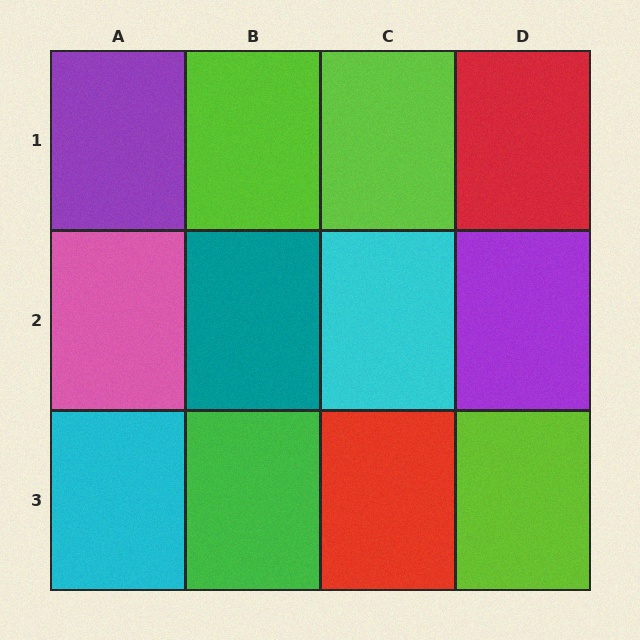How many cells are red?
2 cells are red.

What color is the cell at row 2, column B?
Teal.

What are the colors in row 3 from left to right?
Cyan, green, red, lime.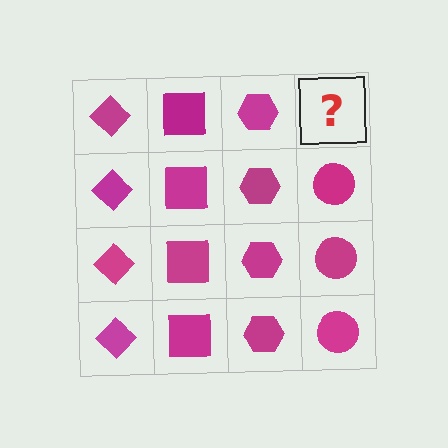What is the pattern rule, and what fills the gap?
The rule is that each column has a consistent shape. The gap should be filled with a magenta circle.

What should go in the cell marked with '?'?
The missing cell should contain a magenta circle.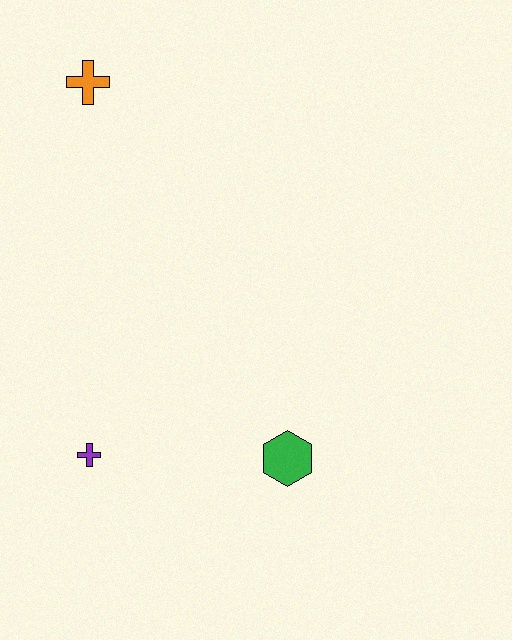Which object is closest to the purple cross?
The green hexagon is closest to the purple cross.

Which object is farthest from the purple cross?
The orange cross is farthest from the purple cross.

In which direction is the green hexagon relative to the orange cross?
The green hexagon is below the orange cross.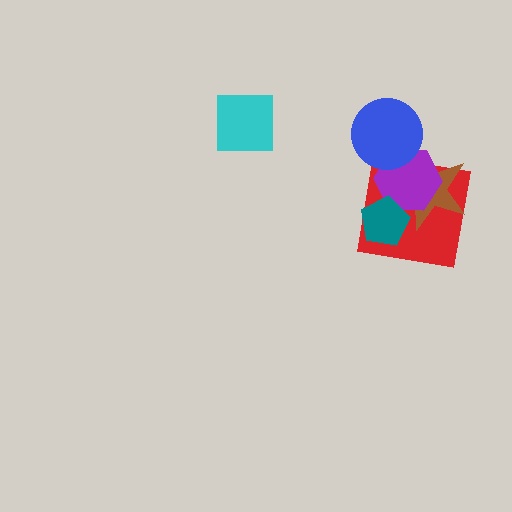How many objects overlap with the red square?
3 objects overlap with the red square.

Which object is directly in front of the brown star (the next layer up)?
The purple hexagon is directly in front of the brown star.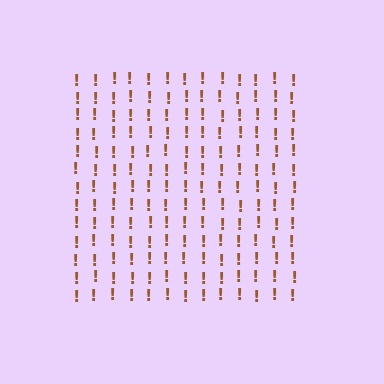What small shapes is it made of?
It is made of small exclamation marks.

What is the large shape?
The large shape is a square.